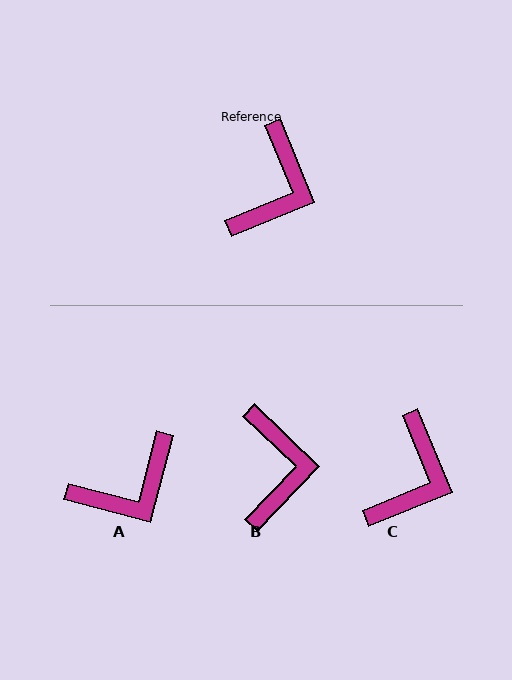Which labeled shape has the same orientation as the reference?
C.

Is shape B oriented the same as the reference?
No, it is off by about 24 degrees.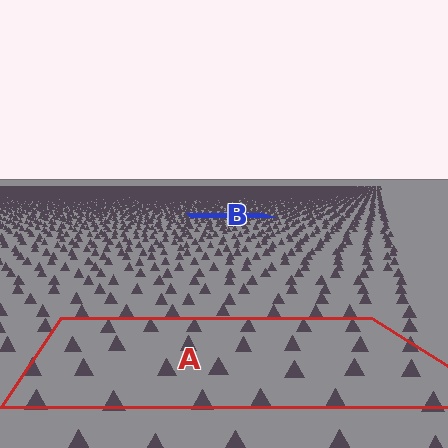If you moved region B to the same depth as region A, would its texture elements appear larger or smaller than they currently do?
They would appear larger. At a closer depth, the same texture elements are projected at a bigger on-screen size.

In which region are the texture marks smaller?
The texture marks are smaller in region B, because it is farther away.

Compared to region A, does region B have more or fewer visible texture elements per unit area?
Region B has more texture elements per unit area — they are packed more densely because it is farther away.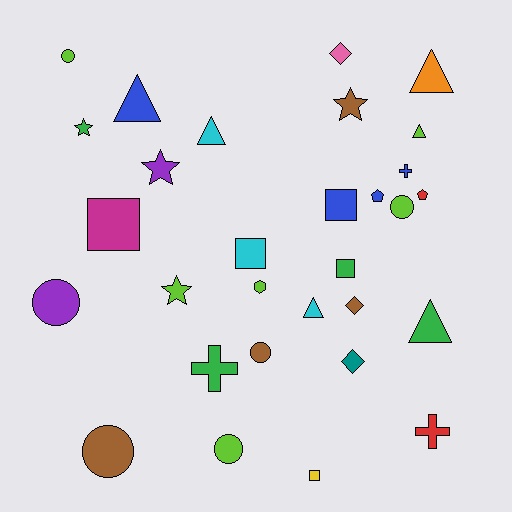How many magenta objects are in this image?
There is 1 magenta object.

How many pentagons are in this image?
There are 2 pentagons.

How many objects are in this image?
There are 30 objects.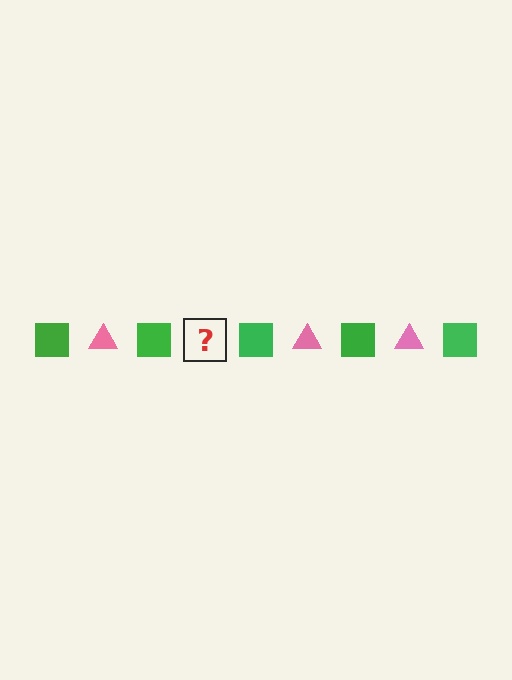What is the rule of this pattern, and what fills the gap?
The rule is that the pattern alternates between green square and pink triangle. The gap should be filled with a pink triangle.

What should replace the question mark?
The question mark should be replaced with a pink triangle.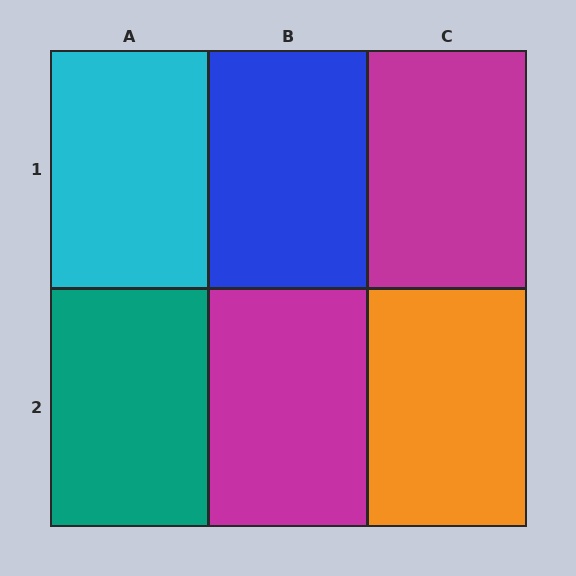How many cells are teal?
1 cell is teal.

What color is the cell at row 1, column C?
Magenta.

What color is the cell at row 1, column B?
Blue.